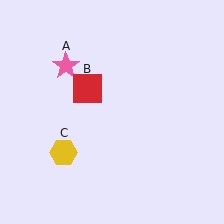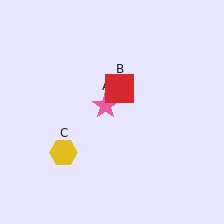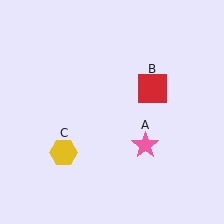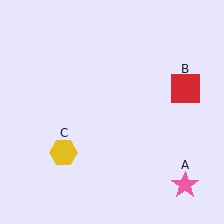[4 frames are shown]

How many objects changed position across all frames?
2 objects changed position: pink star (object A), red square (object B).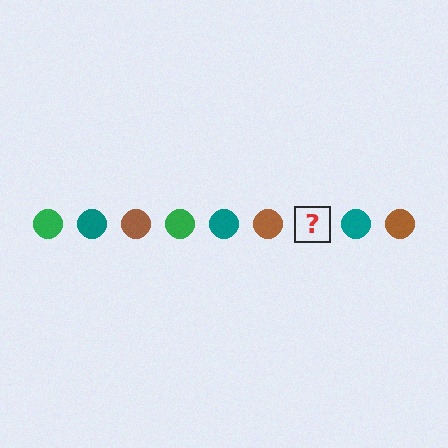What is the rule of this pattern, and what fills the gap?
The rule is that the pattern cycles through green, teal, brown circles. The gap should be filled with a green circle.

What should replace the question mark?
The question mark should be replaced with a green circle.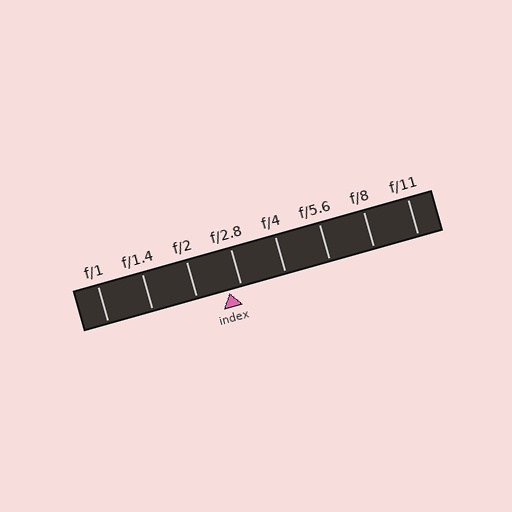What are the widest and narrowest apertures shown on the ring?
The widest aperture shown is f/1 and the narrowest is f/11.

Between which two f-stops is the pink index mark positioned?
The index mark is between f/2 and f/2.8.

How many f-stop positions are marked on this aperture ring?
There are 8 f-stop positions marked.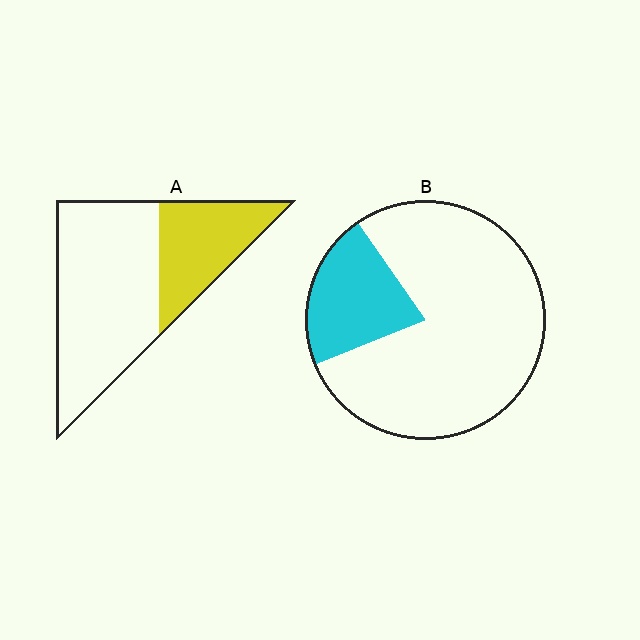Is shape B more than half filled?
No.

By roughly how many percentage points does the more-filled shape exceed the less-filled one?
By roughly 10 percentage points (A over B).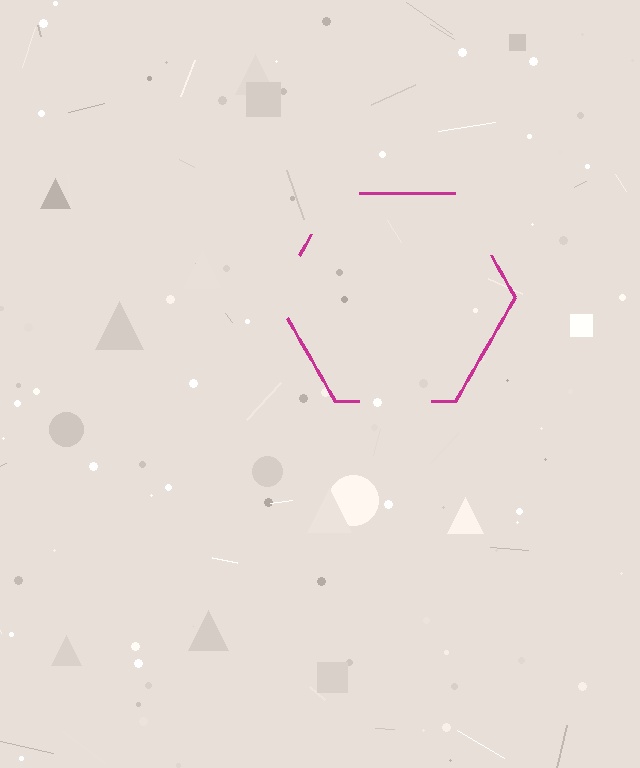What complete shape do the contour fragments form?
The contour fragments form a hexagon.